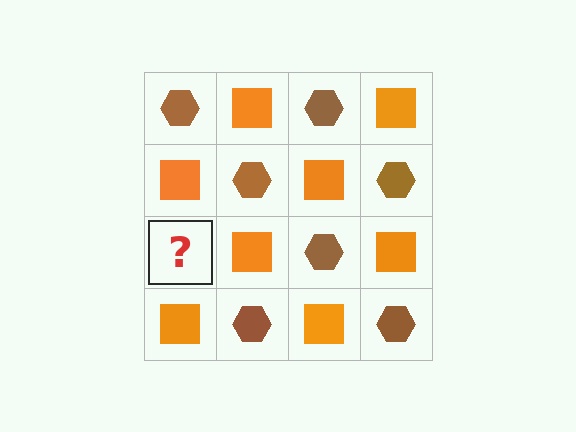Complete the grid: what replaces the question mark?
The question mark should be replaced with a brown hexagon.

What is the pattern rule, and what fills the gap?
The rule is that it alternates brown hexagon and orange square in a checkerboard pattern. The gap should be filled with a brown hexagon.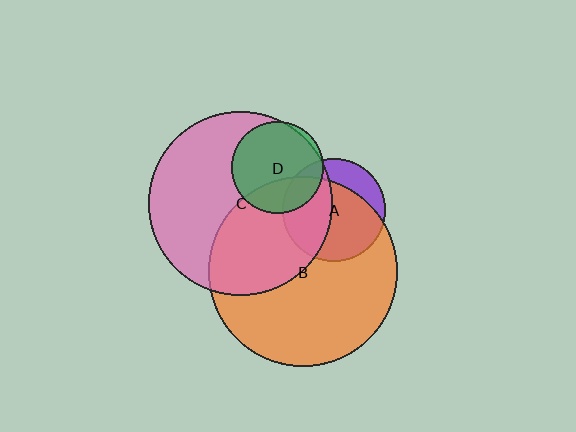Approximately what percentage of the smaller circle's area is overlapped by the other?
Approximately 45%.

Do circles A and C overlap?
Yes.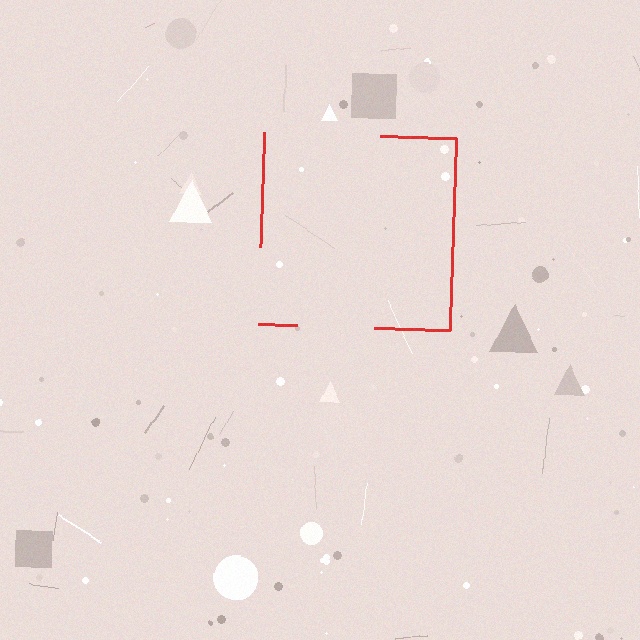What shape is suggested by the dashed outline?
The dashed outline suggests a square.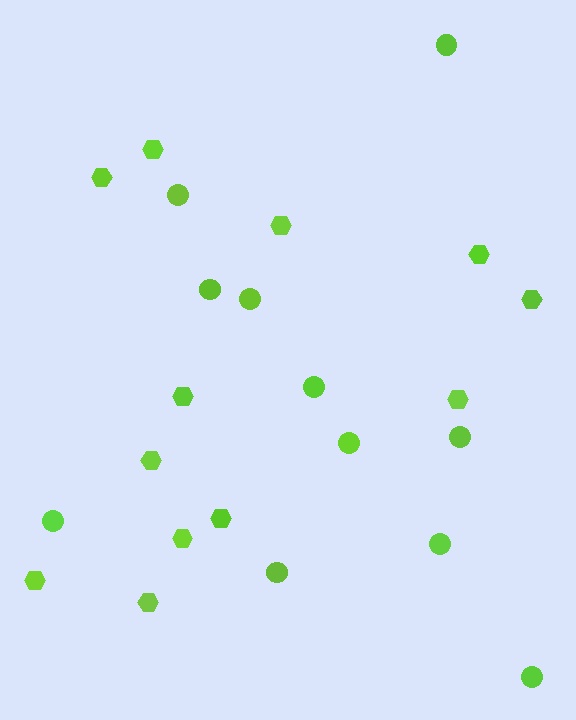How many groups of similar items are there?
There are 2 groups: one group of hexagons (12) and one group of circles (11).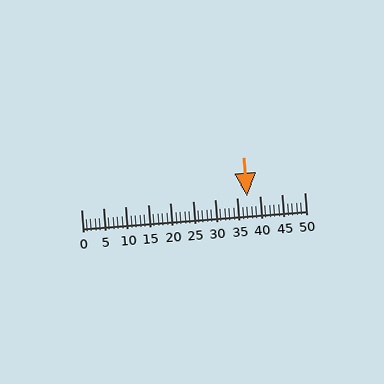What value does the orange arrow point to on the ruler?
The orange arrow points to approximately 37.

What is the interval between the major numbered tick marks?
The major tick marks are spaced 5 units apart.